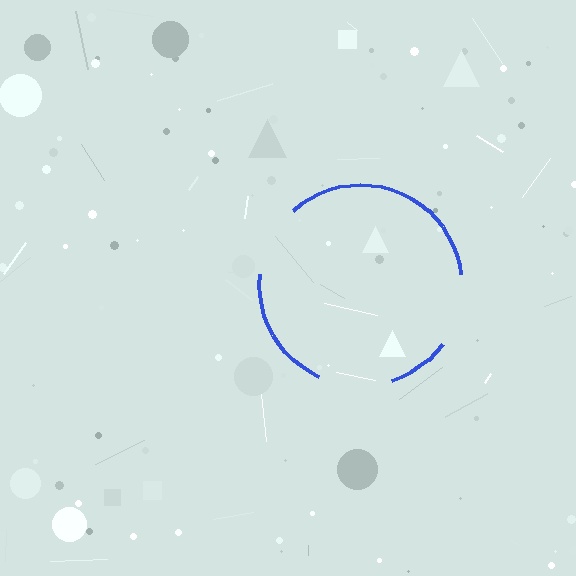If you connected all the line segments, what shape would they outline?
They would outline a circle.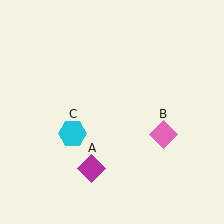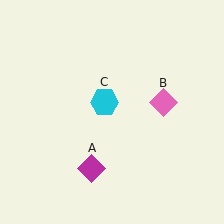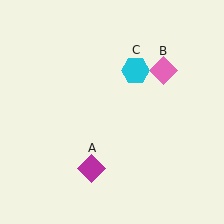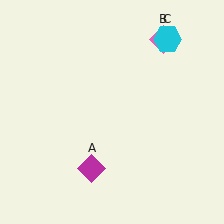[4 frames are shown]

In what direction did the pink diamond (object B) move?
The pink diamond (object B) moved up.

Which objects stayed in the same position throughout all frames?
Magenta diamond (object A) remained stationary.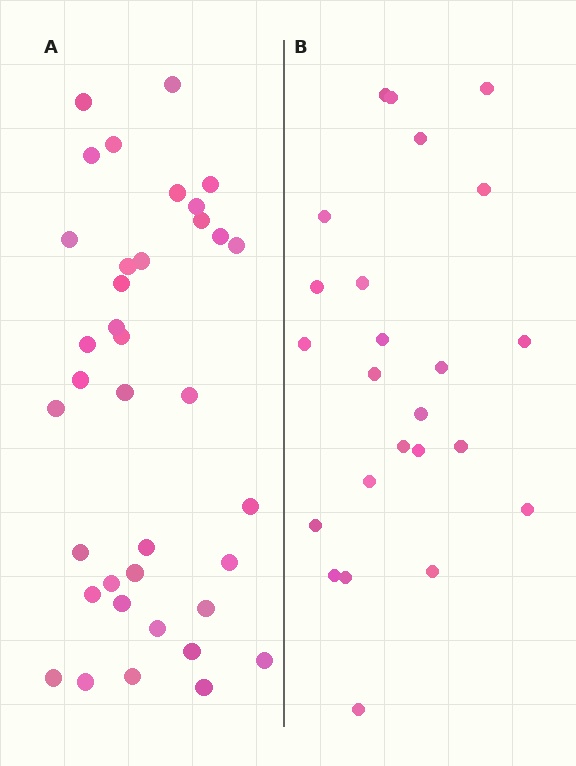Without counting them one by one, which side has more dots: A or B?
Region A (the left region) has more dots.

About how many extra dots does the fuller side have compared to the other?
Region A has approximately 15 more dots than region B.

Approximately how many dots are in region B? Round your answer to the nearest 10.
About 20 dots. (The exact count is 24, which rounds to 20.)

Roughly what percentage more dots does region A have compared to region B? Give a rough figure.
About 55% more.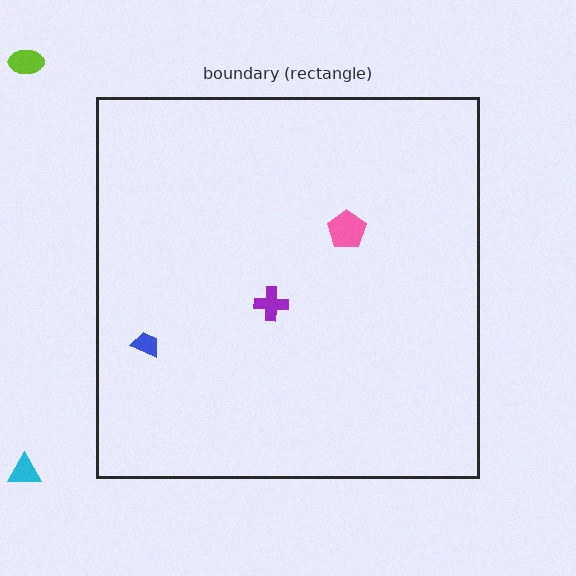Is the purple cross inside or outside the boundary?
Inside.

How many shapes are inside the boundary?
3 inside, 2 outside.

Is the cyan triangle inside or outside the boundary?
Outside.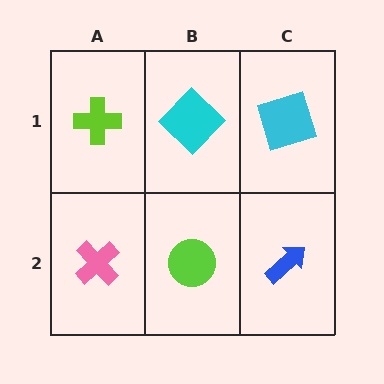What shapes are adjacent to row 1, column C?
A blue arrow (row 2, column C), a cyan diamond (row 1, column B).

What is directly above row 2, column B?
A cyan diamond.